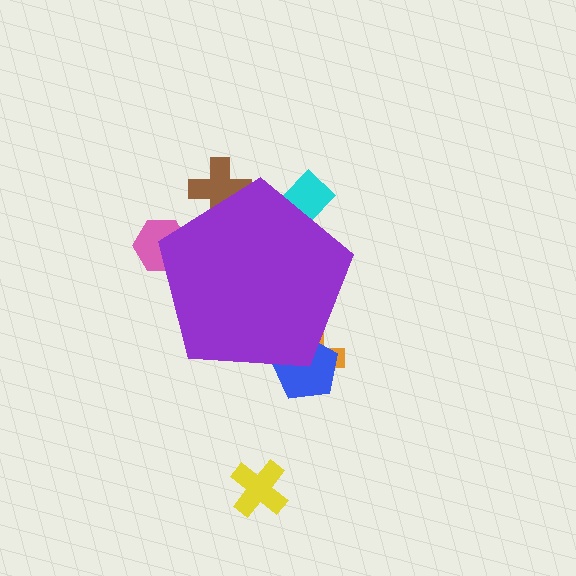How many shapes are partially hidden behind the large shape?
5 shapes are partially hidden.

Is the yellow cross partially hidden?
No, the yellow cross is fully visible.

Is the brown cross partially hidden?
Yes, the brown cross is partially hidden behind the purple pentagon.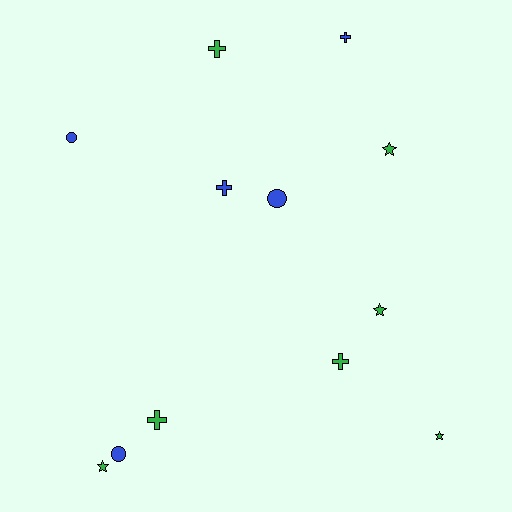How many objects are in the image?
There are 12 objects.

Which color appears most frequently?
Green, with 7 objects.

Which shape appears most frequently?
Cross, with 5 objects.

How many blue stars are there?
There are no blue stars.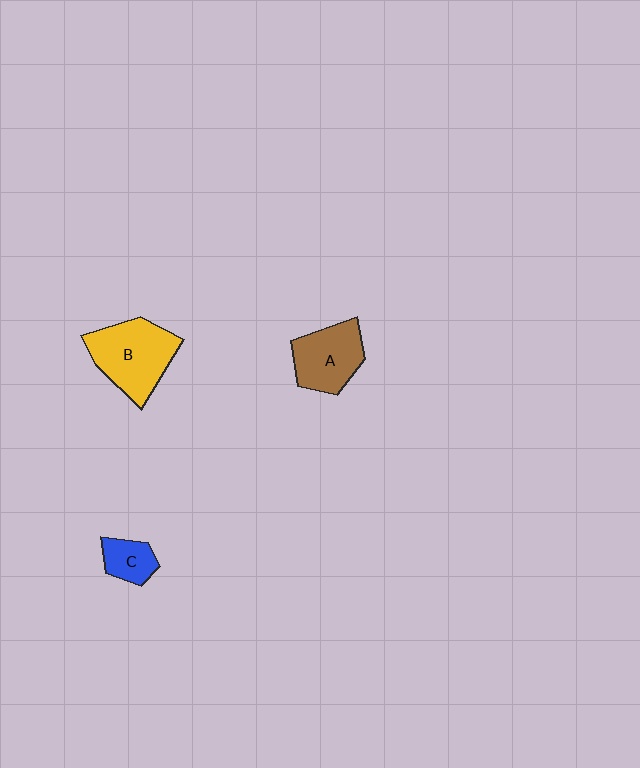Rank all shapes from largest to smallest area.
From largest to smallest: B (yellow), A (brown), C (blue).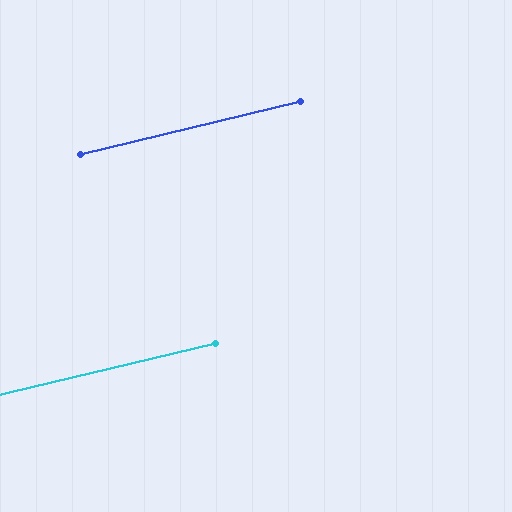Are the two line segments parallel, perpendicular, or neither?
Parallel — their directions differ by only 0.3°.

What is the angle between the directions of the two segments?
Approximately 0 degrees.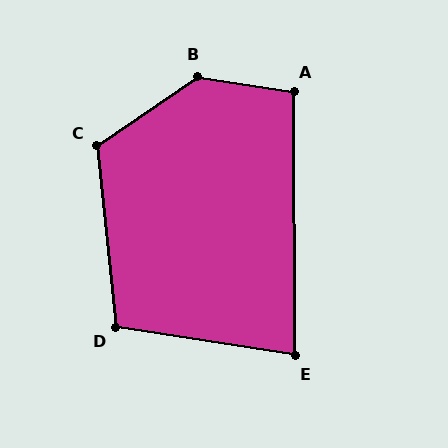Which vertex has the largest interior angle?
B, at approximately 137 degrees.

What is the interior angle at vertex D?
Approximately 105 degrees (obtuse).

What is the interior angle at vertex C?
Approximately 118 degrees (obtuse).